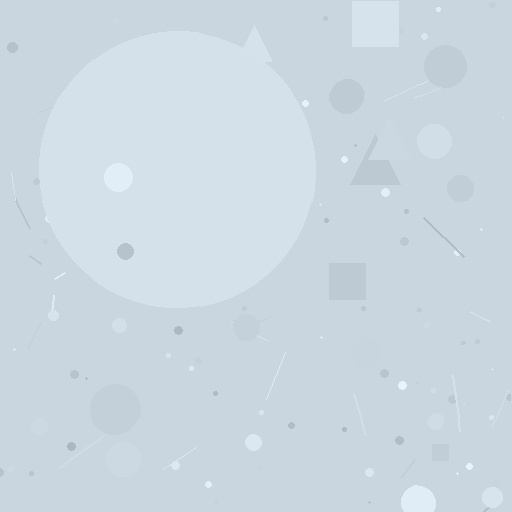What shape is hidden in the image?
A circle is hidden in the image.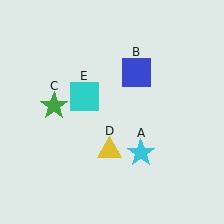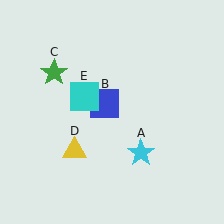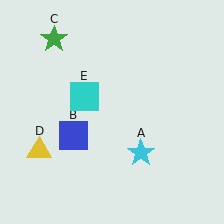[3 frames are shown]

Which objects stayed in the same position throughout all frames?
Cyan star (object A) and cyan square (object E) remained stationary.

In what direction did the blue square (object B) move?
The blue square (object B) moved down and to the left.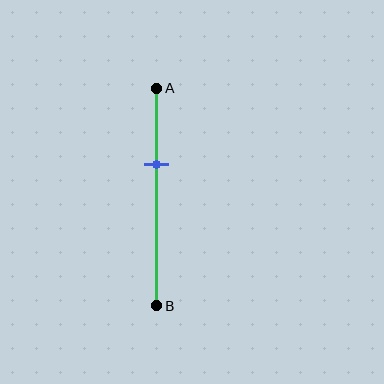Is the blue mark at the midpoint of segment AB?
No, the mark is at about 35% from A, not at the 50% midpoint.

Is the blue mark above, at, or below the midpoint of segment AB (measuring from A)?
The blue mark is above the midpoint of segment AB.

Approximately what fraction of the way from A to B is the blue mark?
The blue mark is approximately 35% of the way from A to B.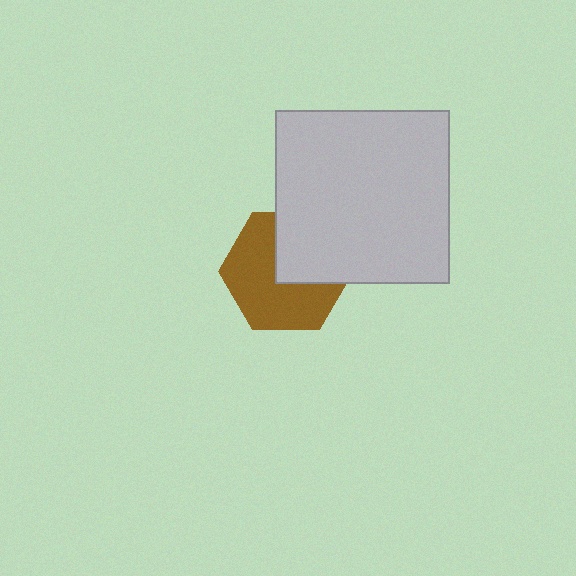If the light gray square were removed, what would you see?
You would see the complete brown hexagon.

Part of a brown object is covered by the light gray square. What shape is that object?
It is a hexagon.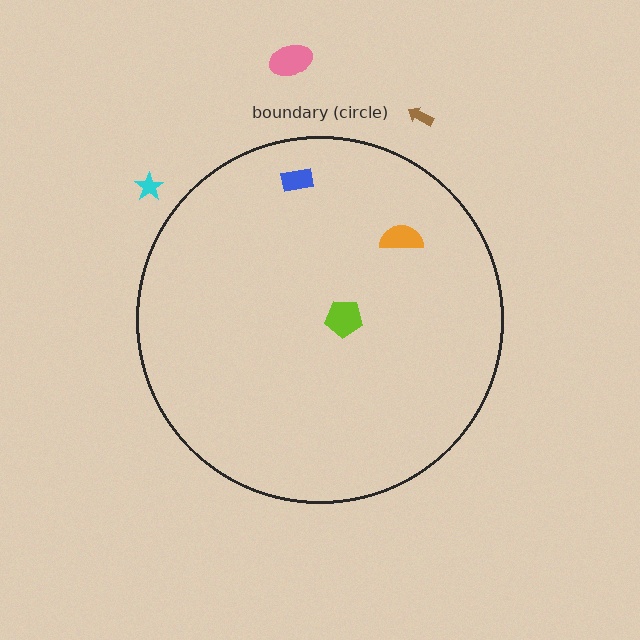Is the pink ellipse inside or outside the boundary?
Outside.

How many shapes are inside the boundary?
3 inside, 3 outside.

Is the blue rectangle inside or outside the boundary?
Inside.